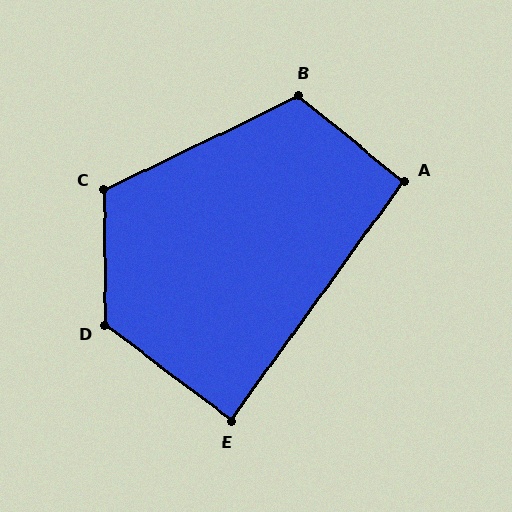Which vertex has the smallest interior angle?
E, at approximately 89 degrees.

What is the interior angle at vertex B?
Approximately 115 degrees (obtuse).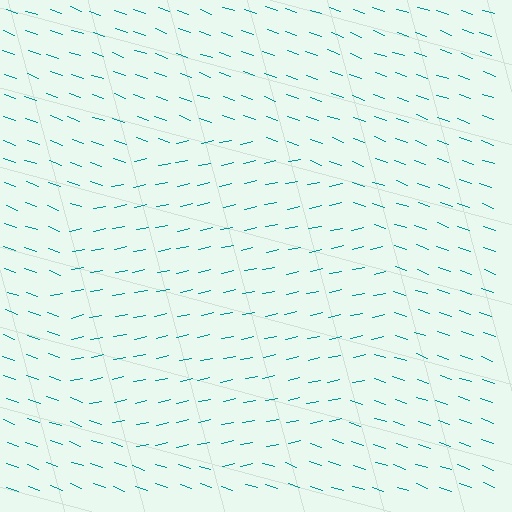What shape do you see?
I see a circle.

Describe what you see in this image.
The image is filled with small teal line segments. A circle region in the image has lines oriented differently from the surrounding lines, creating a visible texture boundary.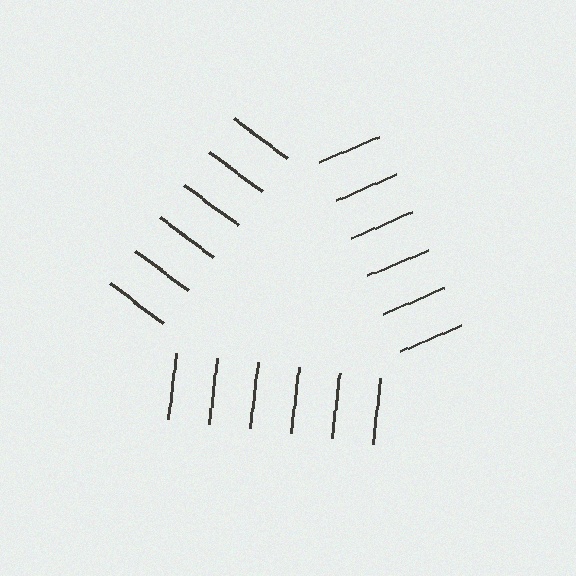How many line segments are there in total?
18 — 6 along each of the 3 edges.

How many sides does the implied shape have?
3 sides — the line-ends trace a triangle.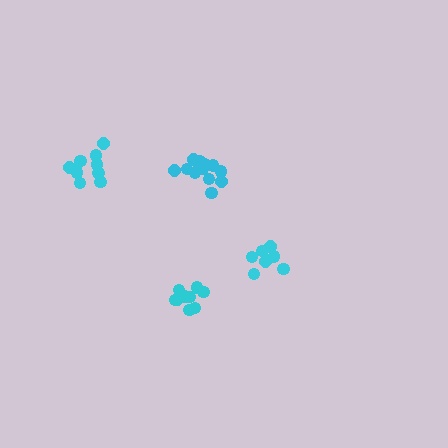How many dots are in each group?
Group 1: 12 dots, Group 2: 9 dots, Group 3: 7 dots, Group 4: 11 dots (39 total).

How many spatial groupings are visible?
There are 4 spatial groupings.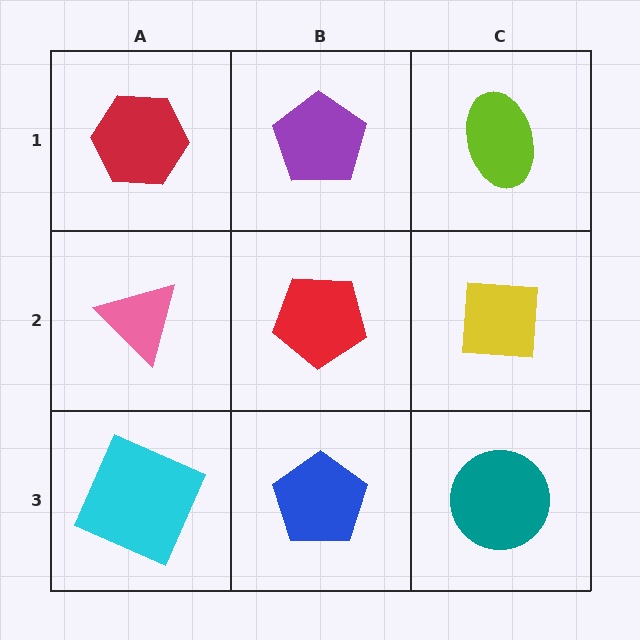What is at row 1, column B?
A purple pentagon.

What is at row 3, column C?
A teal circle.